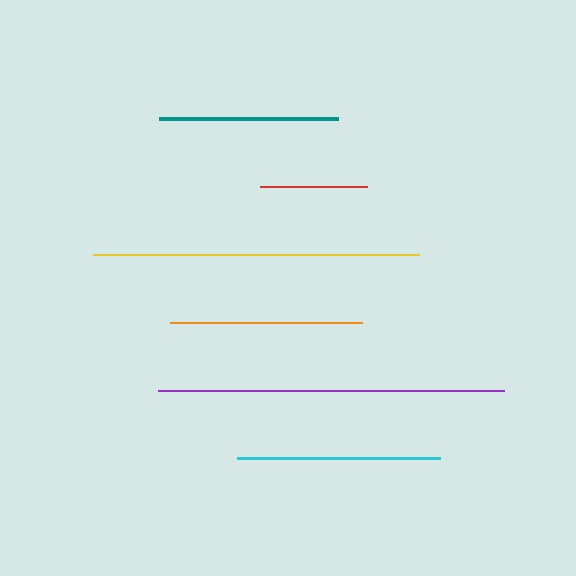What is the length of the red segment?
The red segment is approximately 108 pixels long.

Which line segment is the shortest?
The red line is the shortest at approximately 108 pixels.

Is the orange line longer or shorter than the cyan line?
The cyan line is longer than the orange line.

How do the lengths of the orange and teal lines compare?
The orange and teal lines are approximately the same length.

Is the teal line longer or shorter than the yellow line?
The yellow line is longer than the teal line.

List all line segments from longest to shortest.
From longest to shortest: purple, yellow, cyan, orange, teal, red.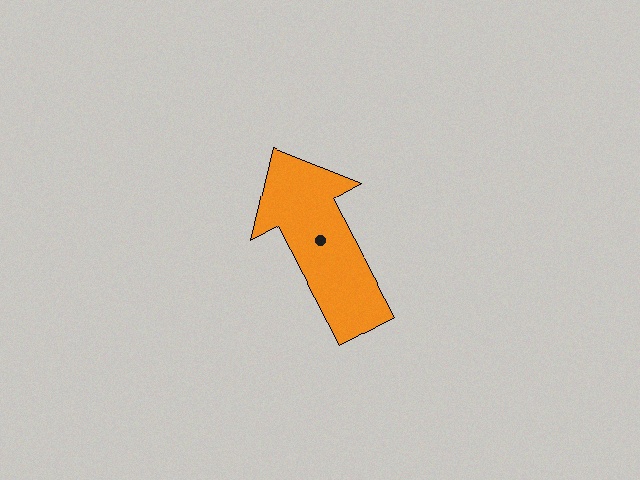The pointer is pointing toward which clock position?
Roughly 11 o'clock.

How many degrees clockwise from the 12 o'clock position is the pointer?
Approximately 332 degrees.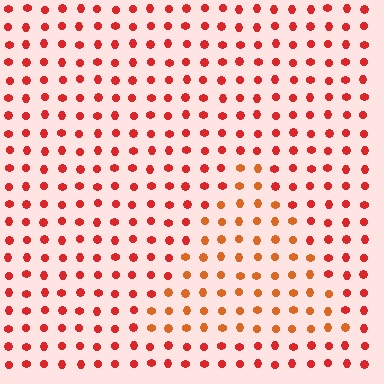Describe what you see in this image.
The image is filled with small red elements in a uniform arrangement. A triangle-shaped region is visible where the elements are tinted to a slightly different hue, forming a subtle color boundary.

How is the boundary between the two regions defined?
The boundary is defined purely by a slight shift in hue (about 24 degrees). Spacing, size, and orientation are identical on both sides.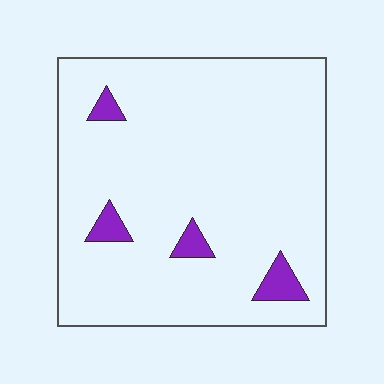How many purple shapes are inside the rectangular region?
4.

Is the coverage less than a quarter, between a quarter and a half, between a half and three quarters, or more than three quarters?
Less than a quarter.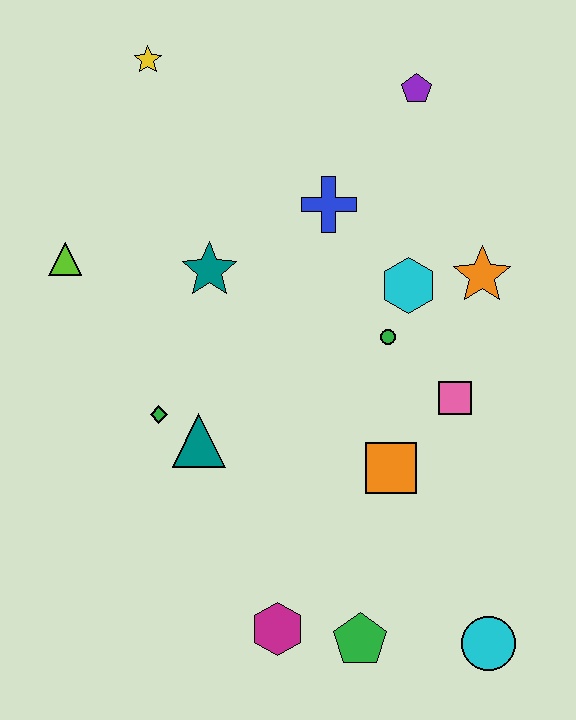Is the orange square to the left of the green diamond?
No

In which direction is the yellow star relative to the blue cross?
The yellow star is to the left of the blue cross.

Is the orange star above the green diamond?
Yes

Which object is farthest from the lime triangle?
The cyan circle is farthest from the lime triangle.